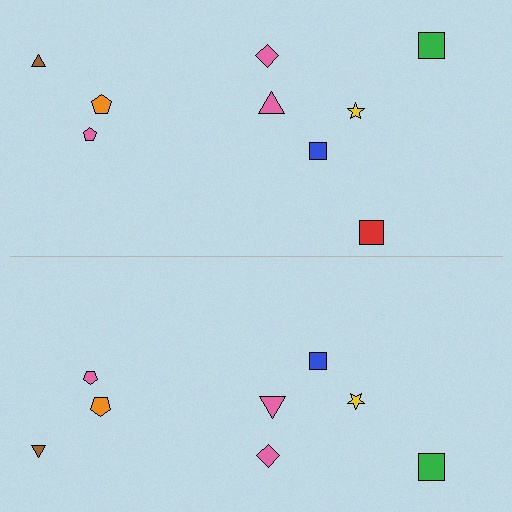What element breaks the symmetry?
A red square is missing from the bottom side.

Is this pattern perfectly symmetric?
No, the pattern is not perfectly symmetric. A red square is missing from the bottom side.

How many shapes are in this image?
There are 17 shapes in this image.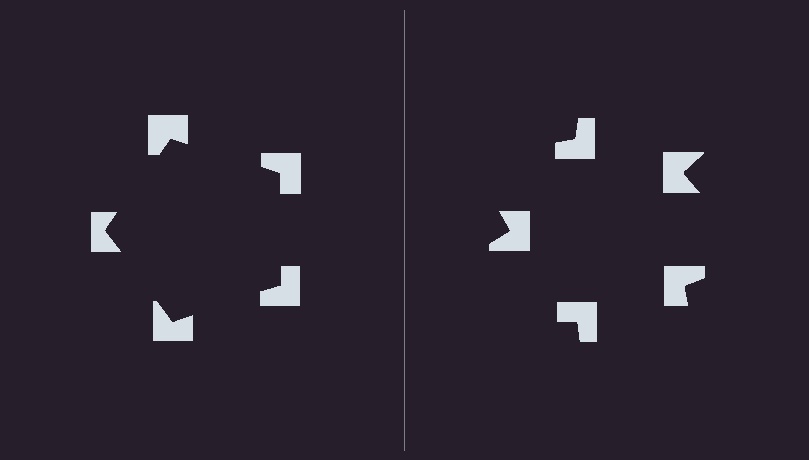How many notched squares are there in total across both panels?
10 — 5 on each side.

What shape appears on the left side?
An illusory pentagon.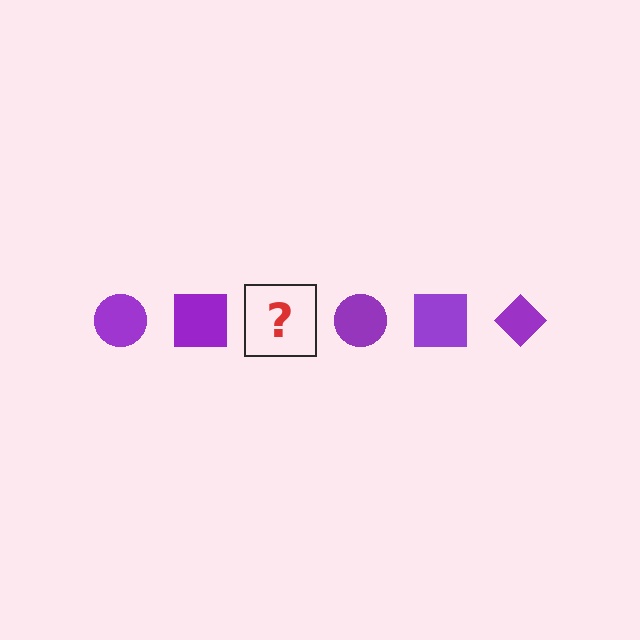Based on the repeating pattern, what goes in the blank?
The blank should be a purple diamond.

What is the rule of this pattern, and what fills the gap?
The rule is that the pattern cycles through circle, square, diamond shapes in purple. The gap should be filled with a purple diamond.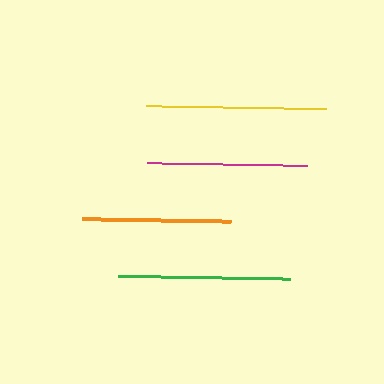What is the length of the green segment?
The green segment is approximately 172 pixels long.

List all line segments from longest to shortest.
From longest to shortest: yellow, green, magenta, orange.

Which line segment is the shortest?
The orange line is the shortest at approximately 149 pixels.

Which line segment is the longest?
The yellow line is the longest at approximately 180 pixels.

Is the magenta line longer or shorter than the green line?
The green line is longer than the magenta line.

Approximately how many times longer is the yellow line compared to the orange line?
The yellow line is approximately 1.2 times the length of the orange line.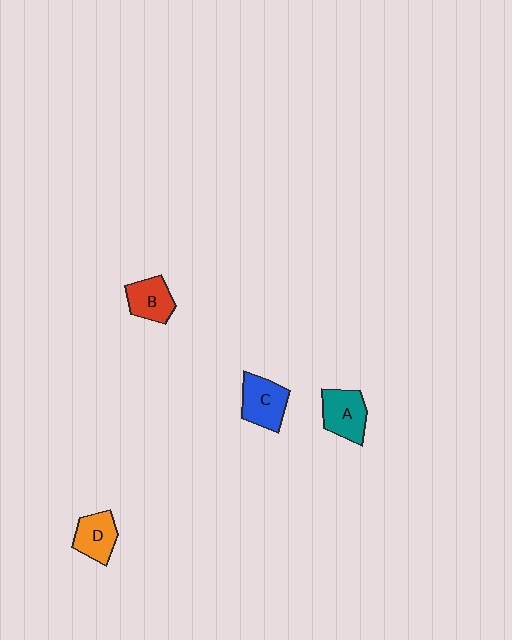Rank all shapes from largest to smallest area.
From largest to smallest: C (blue), A (teal), B (red), D (orange).